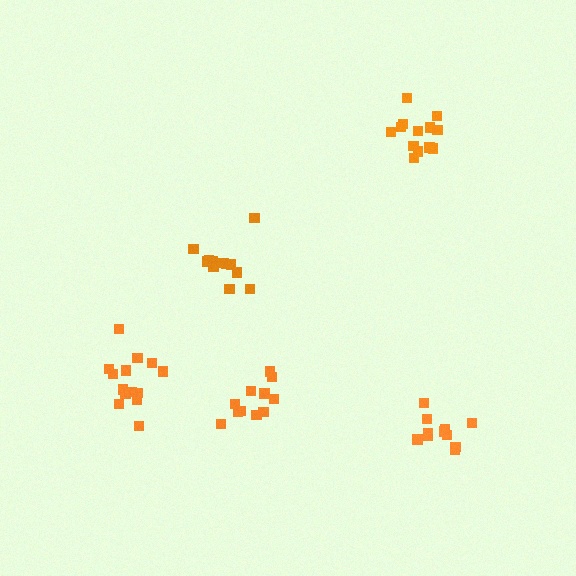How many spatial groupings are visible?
There are 5 spatial groupings.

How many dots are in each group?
Group 1: 14 dots, Group 2: 13 dots, Group 3: 11 dots, Group 4: 13 dots, Group 5: 11 dots (62 total).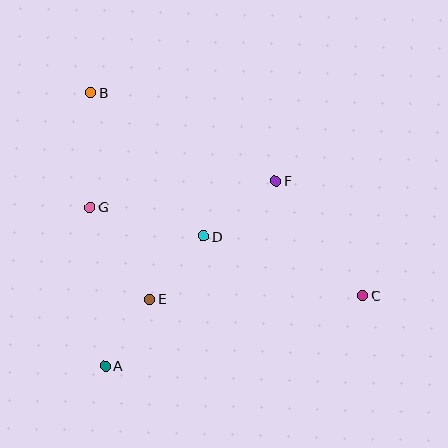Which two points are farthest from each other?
Points B and C are farthest from each other.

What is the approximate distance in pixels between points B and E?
The distance between B and E is approximately 215 pixels.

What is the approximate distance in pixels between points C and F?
The distance between C and F is approximately 144 pixels.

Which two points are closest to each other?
Points A and E are closest to each other.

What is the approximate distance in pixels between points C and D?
The distance between C and D is approximately 170 pixels.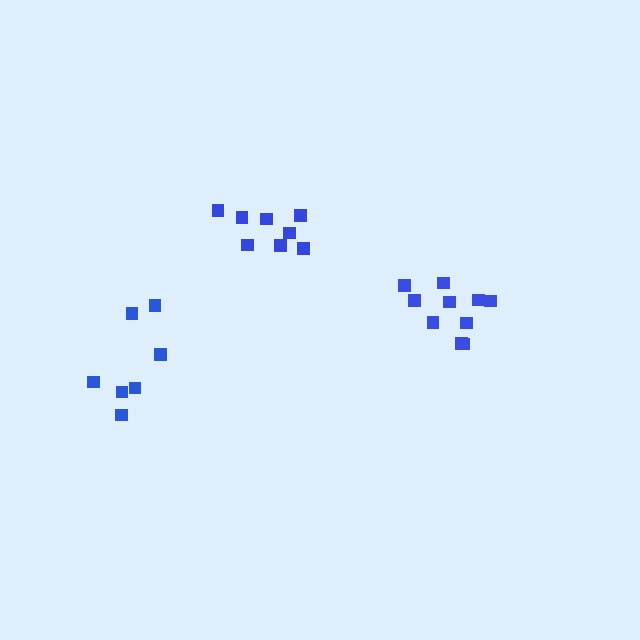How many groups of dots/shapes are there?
There are 3 groups.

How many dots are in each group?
Group 1: 7 dots, Group 2: 8 dots, Group 3: 10 dots (25 total).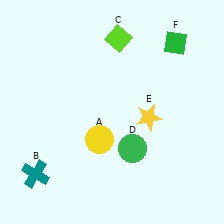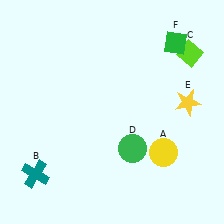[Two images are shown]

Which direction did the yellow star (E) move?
The yellow star (E) moved right.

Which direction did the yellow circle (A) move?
The yellow circle (A) moved right.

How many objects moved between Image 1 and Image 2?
3 objects moved between the two images.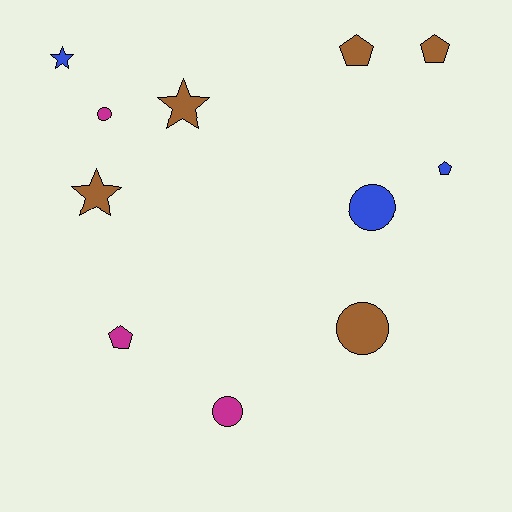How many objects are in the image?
There are 11 objects.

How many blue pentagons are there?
There is 1 blue pentagon.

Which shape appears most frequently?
Circle, with 4 objects.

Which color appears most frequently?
Brown, with 5 objects.